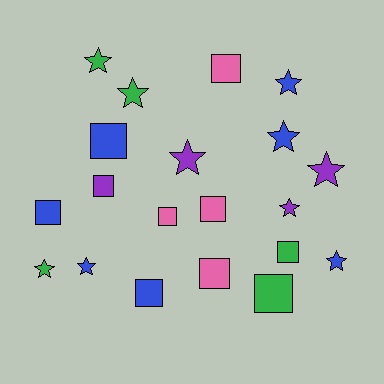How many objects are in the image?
There are 20 objects.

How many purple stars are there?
There are 3 purple stars.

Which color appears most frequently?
Blue, with 7 objects.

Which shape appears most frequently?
Square, with 10 objects.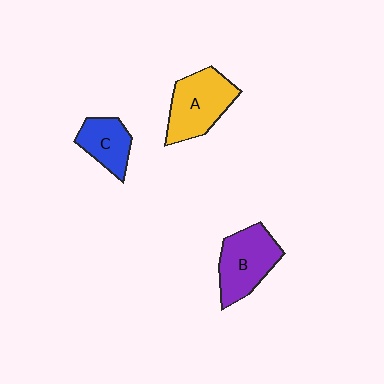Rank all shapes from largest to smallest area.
From largest to smallest: A (yellow), B (purple), C (blue).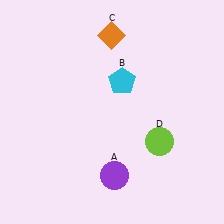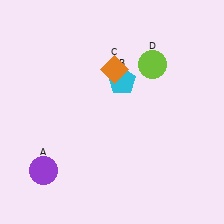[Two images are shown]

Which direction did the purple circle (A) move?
The purple circle (A) moved left.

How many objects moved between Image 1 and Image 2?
3 objects moved between the two images.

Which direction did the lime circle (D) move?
The lime circle (D) moved up.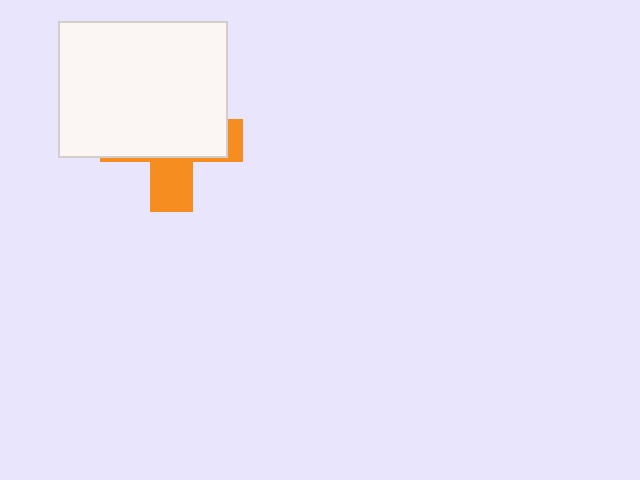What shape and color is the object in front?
The object in front is a white rectangle.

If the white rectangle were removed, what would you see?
You would see the complete orange cross.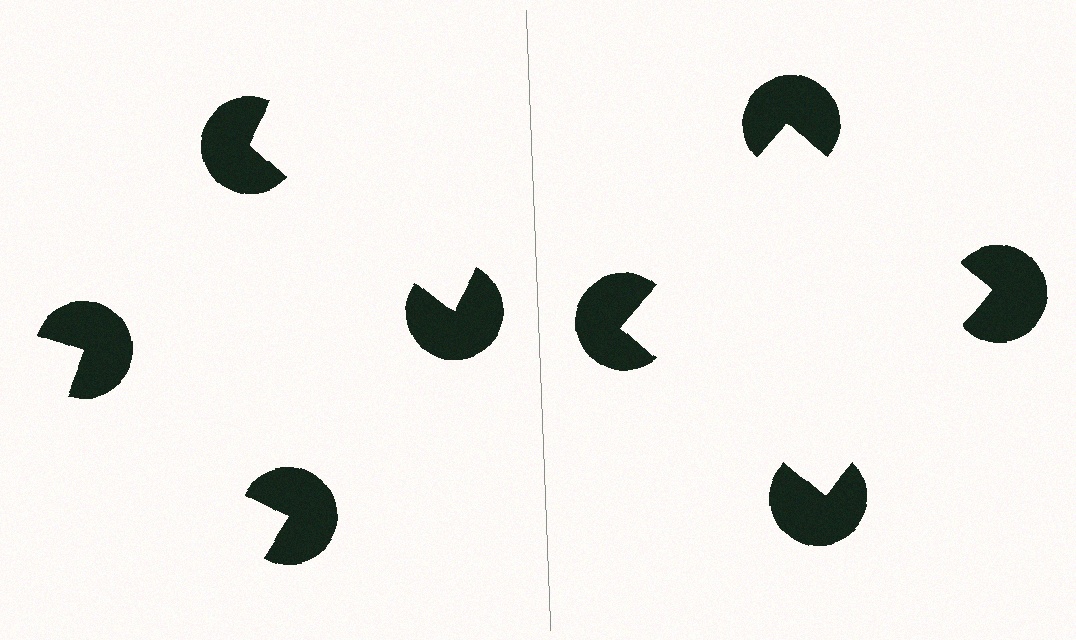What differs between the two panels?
The pac-man discs are positioned identically on both sides; only the wedge orientations differ. On the right they align to a square; on the left they are misaligned.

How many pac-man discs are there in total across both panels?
8 — 4 on each side.